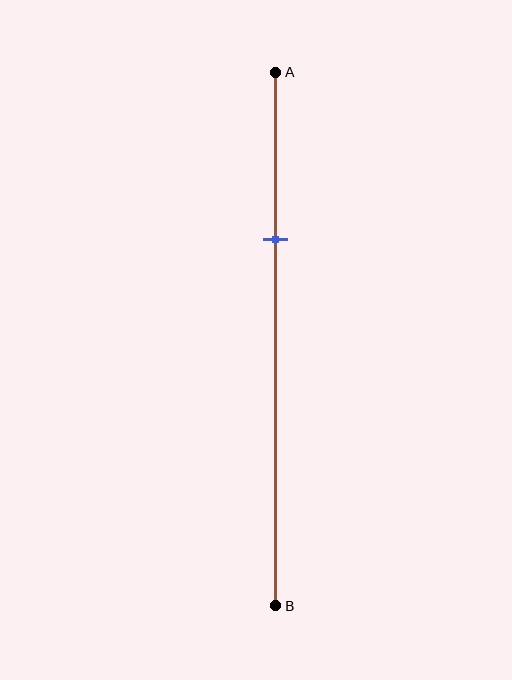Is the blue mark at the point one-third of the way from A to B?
Yes, the mark is approximately at the one-third point.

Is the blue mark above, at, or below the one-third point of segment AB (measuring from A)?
The blue mark is approximately at the one-third point of segment AB.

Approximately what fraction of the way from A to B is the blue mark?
The blue mark is approximately 30% of the way from A to B.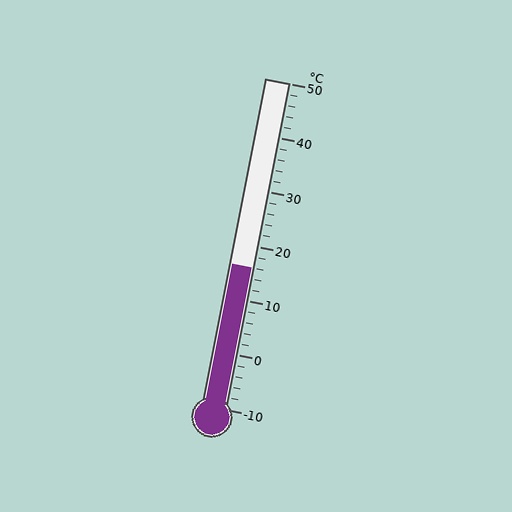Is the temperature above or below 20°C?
The temperature is below 20°C.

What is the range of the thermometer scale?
The thermometer scale ranges from -10°C to 50°C.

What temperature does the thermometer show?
The thermometer shows approximately 16°C.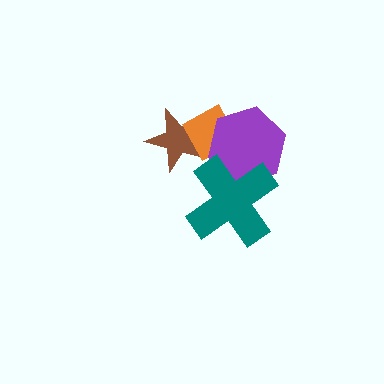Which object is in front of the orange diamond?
The purple hexagon is in front of the orange diamond.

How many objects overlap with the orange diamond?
2 objects overlap with the orange diamond.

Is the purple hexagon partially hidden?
Yes, it is partially covered by another shape.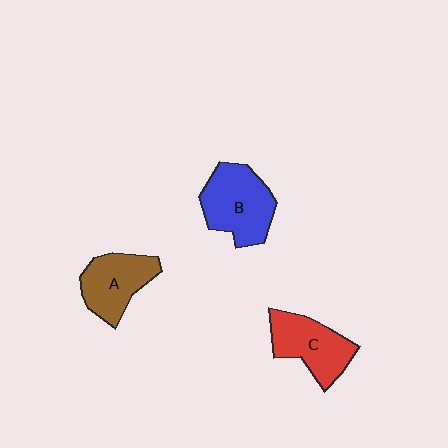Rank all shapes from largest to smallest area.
From largest to smallest: B (blue), C (red), A (brown).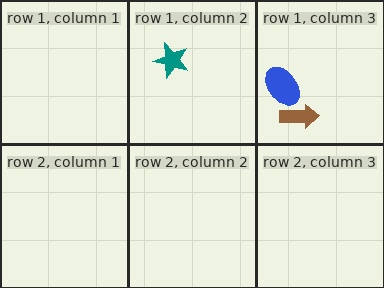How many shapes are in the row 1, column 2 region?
1.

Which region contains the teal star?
The row 1, column 2 region.